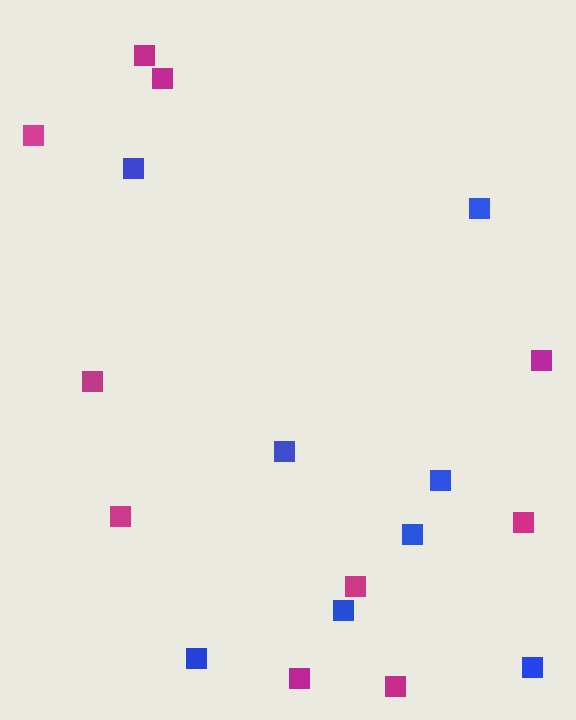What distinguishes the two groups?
There are 2 groups: one group of blue squares (8) and one group of magenta squares (10).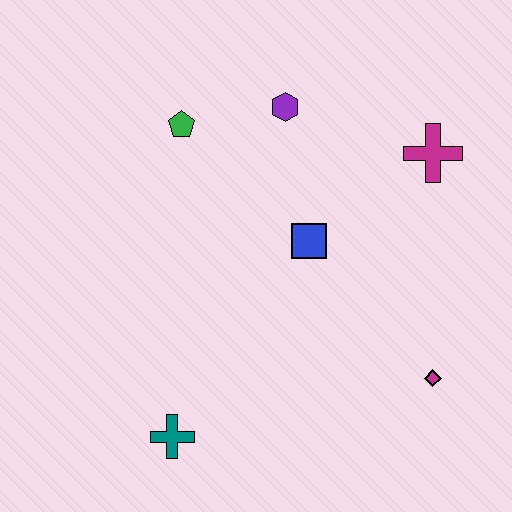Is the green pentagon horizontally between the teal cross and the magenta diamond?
Yes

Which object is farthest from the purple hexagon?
The teal cross is farthest from the purple hexagon.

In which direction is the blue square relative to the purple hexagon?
The blue square is below the purple hexagon.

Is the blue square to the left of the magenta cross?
Yes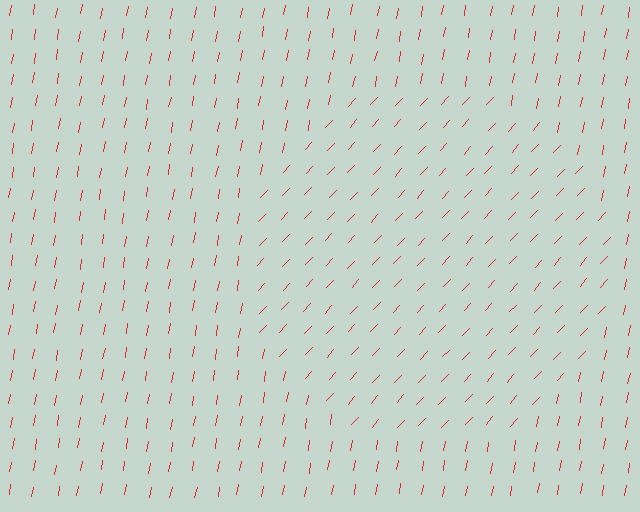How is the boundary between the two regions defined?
The boundary is defined purely by a change in line orientation (approximately 33 degrees difference). All lines are the same color and thickness.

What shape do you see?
I see a circle.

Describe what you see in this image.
The image is filled with small red line segments. A circle region in the image has lines oriented differently from the surrounding lines, creating a visible texture boundary.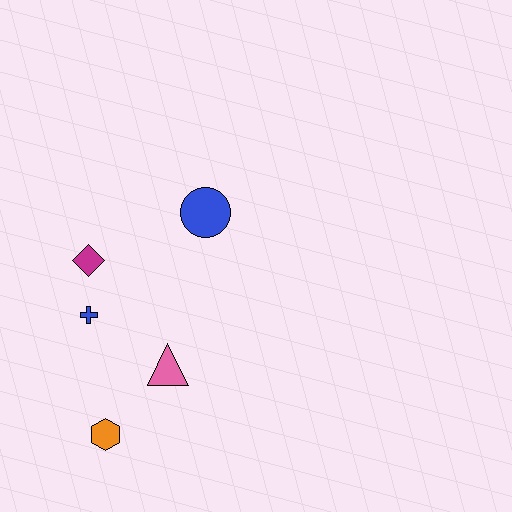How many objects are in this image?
There are 5 objects.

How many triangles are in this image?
There is 1 triangle.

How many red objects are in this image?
There are no red objects.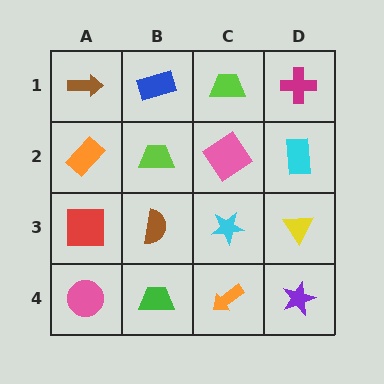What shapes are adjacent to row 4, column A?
A red square (row 3, column A), a green trapezoid (row 4, column B).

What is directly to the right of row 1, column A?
A blue rectangle.